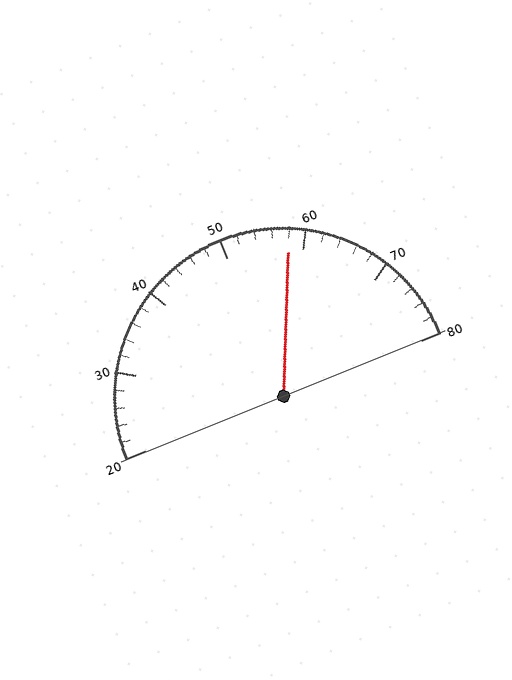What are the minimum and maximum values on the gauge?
The gauge ranges from 20 to 80.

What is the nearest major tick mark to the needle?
The nearest major tick mark is 60.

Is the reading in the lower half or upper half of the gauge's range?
The reading is in the upper half of the range (20 to 80).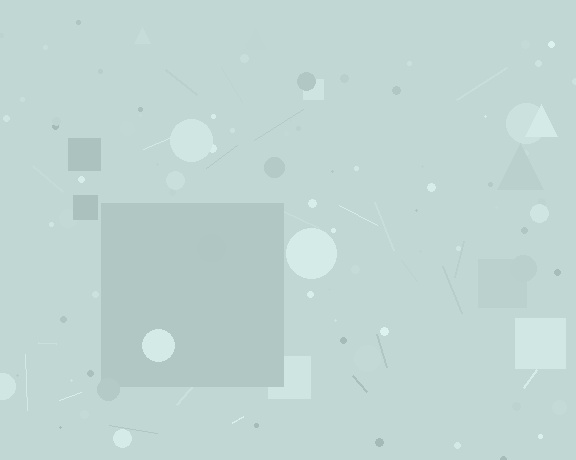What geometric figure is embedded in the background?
A square is embedded in the background.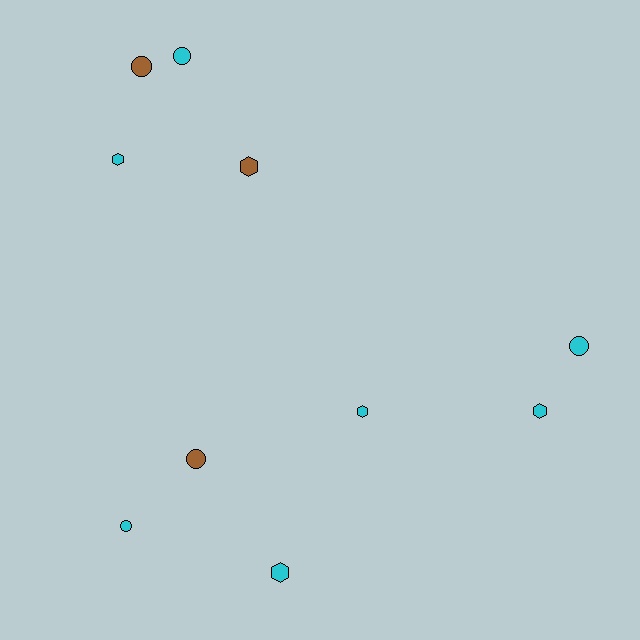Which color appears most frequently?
Cyan, with 7 objects.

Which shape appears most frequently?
Hexagon, with 5 objects.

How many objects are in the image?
There are 10 objects.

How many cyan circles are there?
There are 3 cyan circles.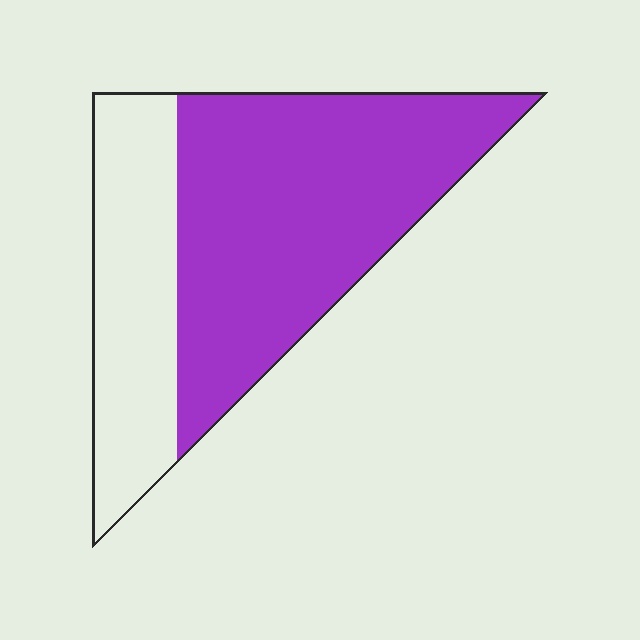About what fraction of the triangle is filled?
About two thirds (2/3).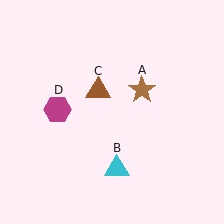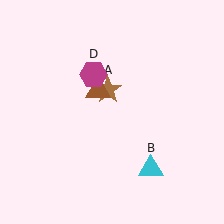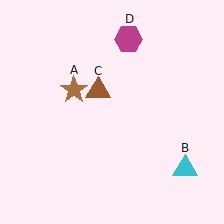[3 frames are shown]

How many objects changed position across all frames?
3 objects changed position: brown star (object A), cyan triangle (object B), magenta hexagon (object D).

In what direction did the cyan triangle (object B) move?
The cyan triangle (object B) moved right.